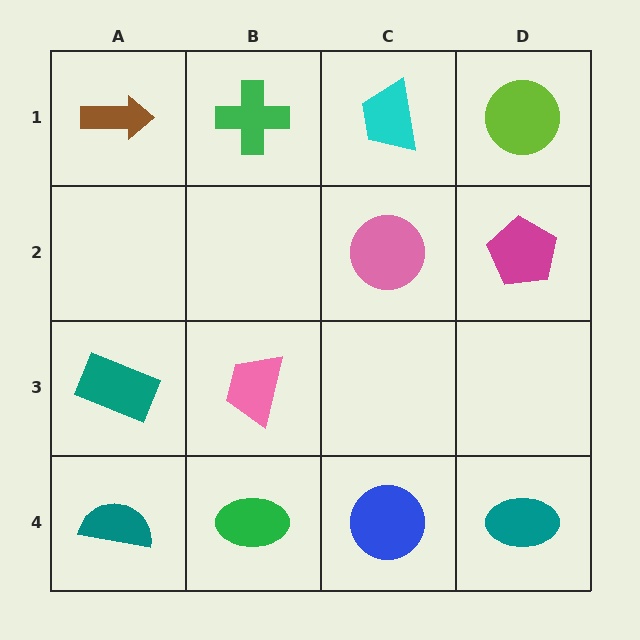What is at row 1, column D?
A lime circle.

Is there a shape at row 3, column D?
No, that cell is empty.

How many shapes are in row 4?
4 shapes.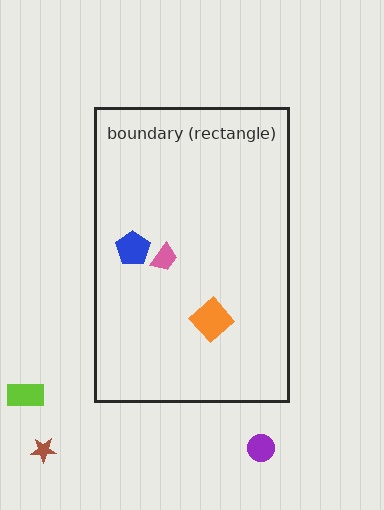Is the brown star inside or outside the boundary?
Outside.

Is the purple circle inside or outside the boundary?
Outside.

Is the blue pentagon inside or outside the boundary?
Inside.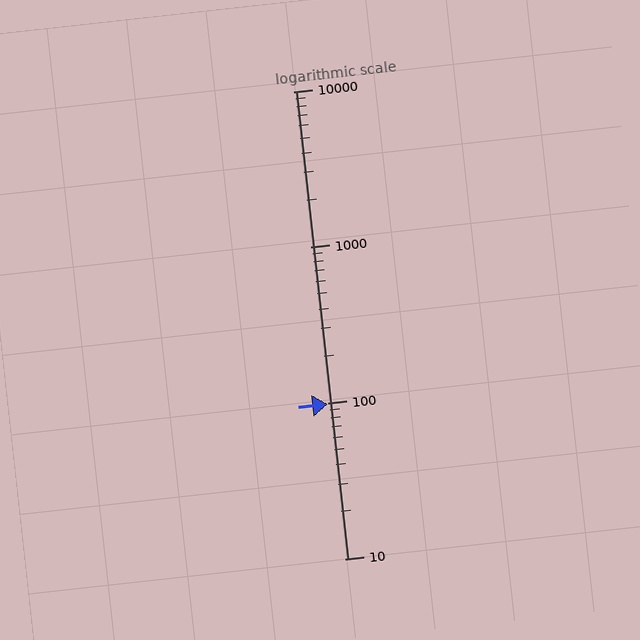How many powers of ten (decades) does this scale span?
The scale spans 3 decades, from 10 to 10000.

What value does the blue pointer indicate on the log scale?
The pointer indicates approximately 98.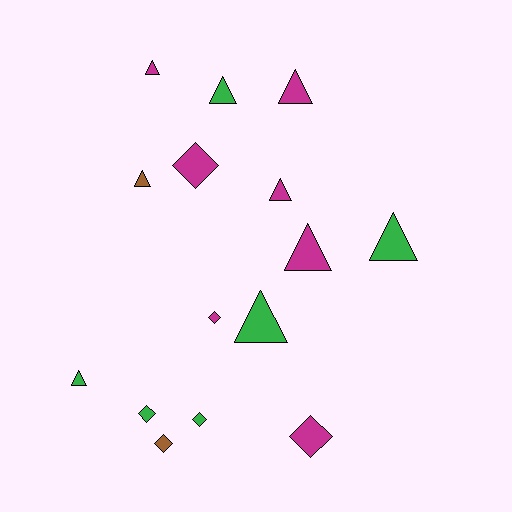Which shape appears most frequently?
Triangle, with 9 objects.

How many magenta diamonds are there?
There are 3 magenta diamonds.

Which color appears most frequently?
Magenta, with 7 objects.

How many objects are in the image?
There are 15 objects.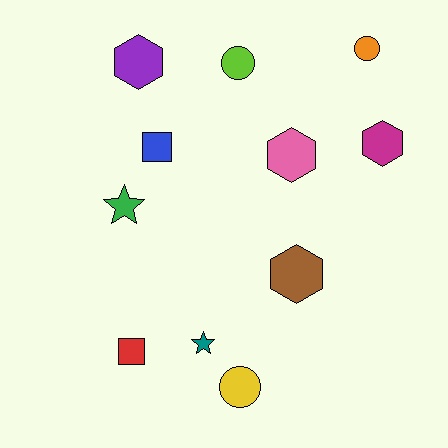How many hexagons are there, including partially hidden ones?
There are 4 hexagons.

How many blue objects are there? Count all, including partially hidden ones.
There is 1 blue object.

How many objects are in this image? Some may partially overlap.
There are 11 objects.